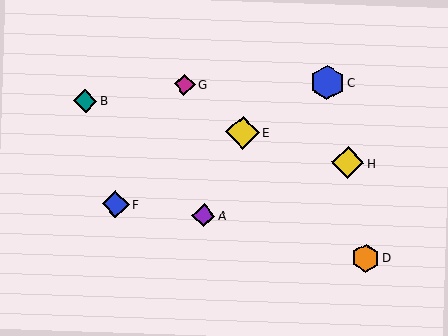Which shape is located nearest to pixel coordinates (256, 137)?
The yellow diamond (labeled E) at (243, 132) is nearest to that location.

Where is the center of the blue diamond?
The center of the blue diamond is at (115, 204).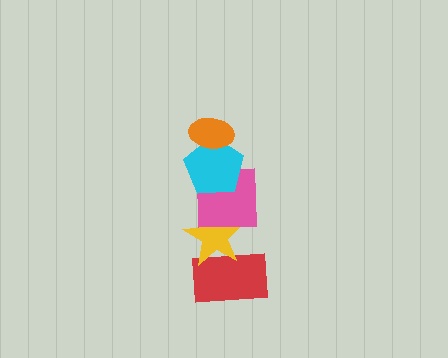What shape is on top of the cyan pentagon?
The orange ellipse is on top of the cyan pentagon.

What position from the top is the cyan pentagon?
The cyan pentagon is 2nd from the top.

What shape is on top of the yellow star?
The pink square is on top of the yellow star.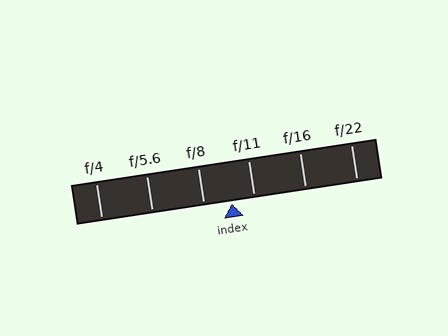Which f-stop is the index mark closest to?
The index mark is closest to f/11.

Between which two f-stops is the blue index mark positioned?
The index mark is between f/8 and f/11.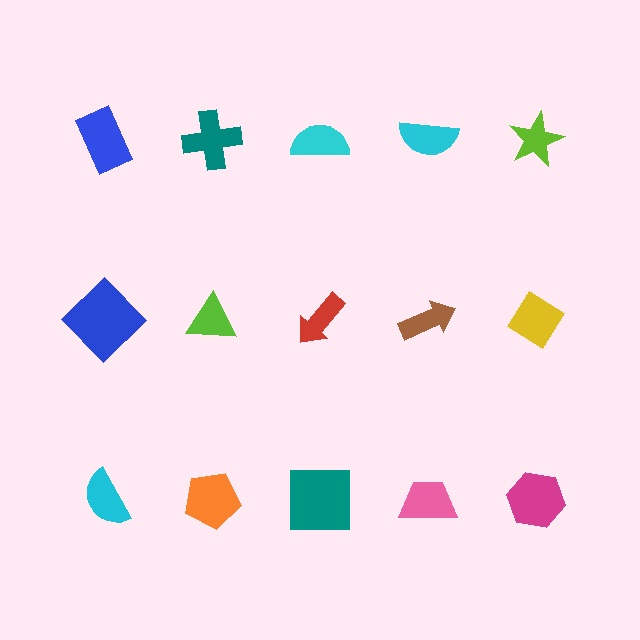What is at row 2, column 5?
A yellow diamond.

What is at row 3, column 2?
An orange pentagon.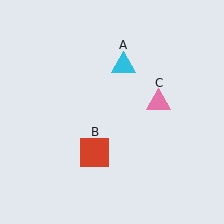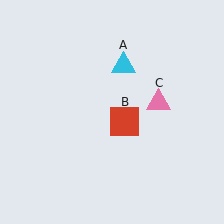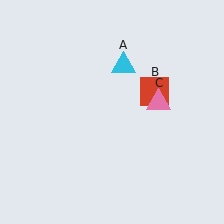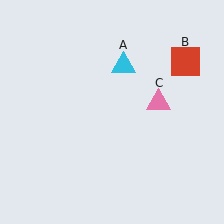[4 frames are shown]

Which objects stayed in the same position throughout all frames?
Cyan triangle (object A) and pink triangle (object C) remained stationary.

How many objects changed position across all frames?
1 object changed position: red square (object B).